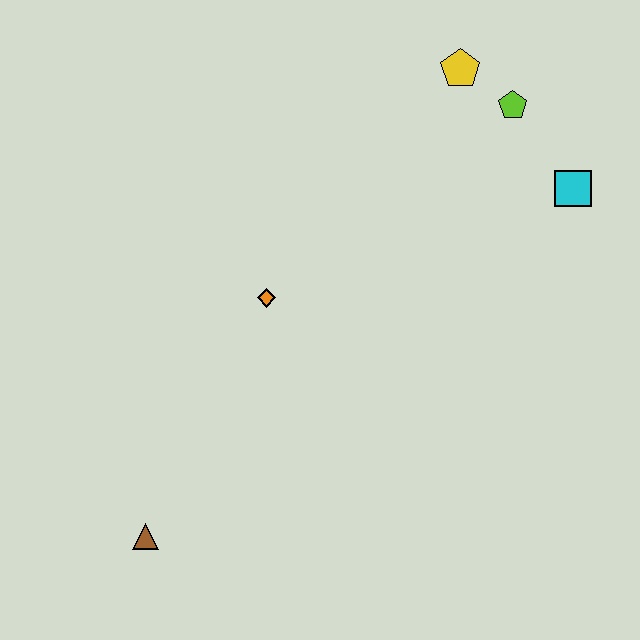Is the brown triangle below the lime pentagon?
Yes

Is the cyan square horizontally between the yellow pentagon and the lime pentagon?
No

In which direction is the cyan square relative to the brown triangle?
The cyan square is to the right of the brown triangle.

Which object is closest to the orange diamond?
The brown triangle is closest to the orange diamond.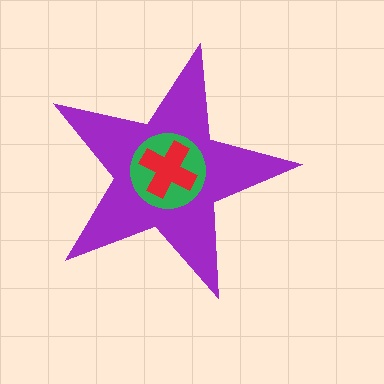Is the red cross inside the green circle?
Yes.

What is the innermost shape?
The red cross.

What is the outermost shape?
The purple star.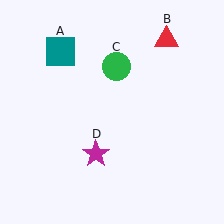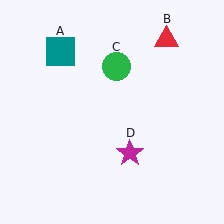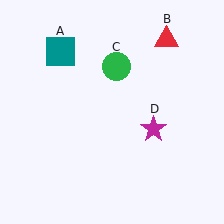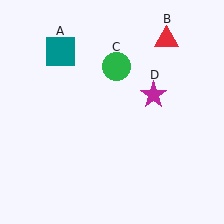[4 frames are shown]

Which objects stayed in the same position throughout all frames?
Teal square (object A) and red triangle (object B) and green circle (object C) remained stationary.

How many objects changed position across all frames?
1 object changed position: magenta star (object D).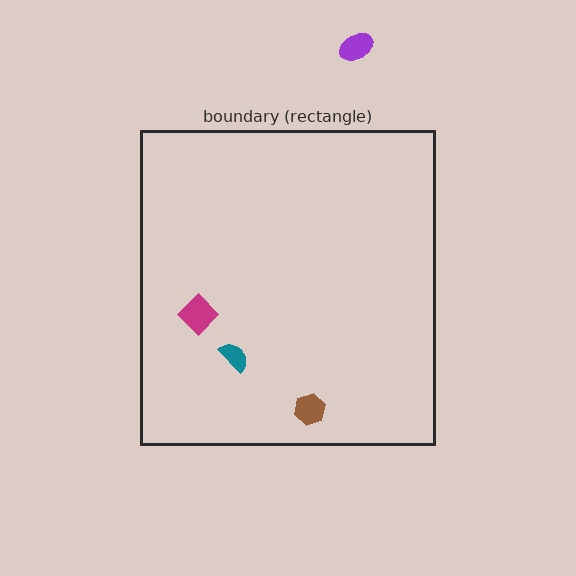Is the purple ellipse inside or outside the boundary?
Outside.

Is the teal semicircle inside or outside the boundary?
Inside.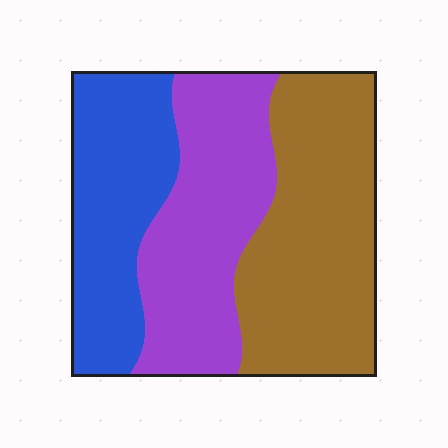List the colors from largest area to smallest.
From largest to smallest: brown, purple, blue.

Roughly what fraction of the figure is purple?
Purple takes up between a quarter and a half of the figure.